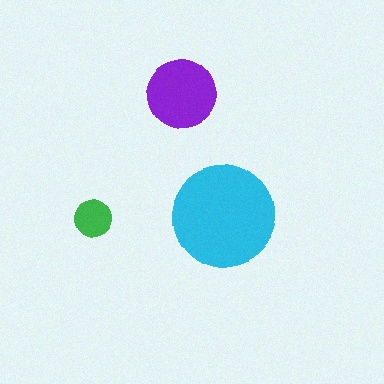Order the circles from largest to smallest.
the cyan one, the purple one, the green one.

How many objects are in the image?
There are 3 objects in the image.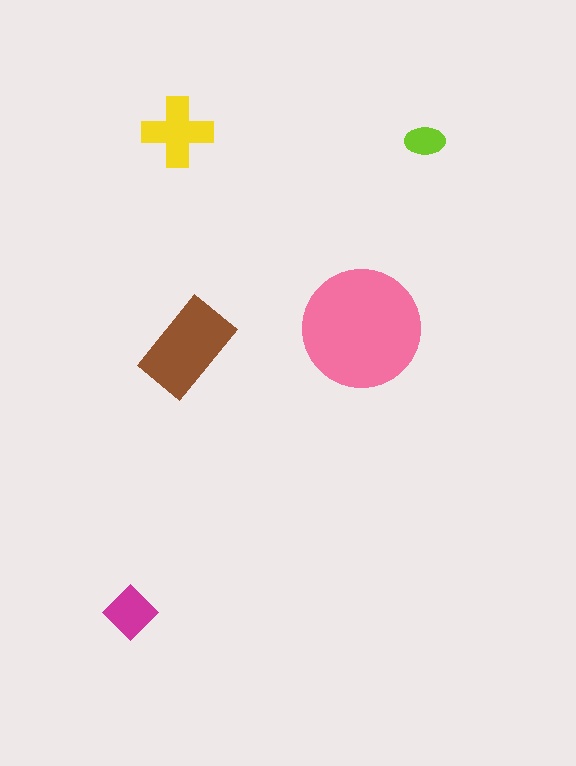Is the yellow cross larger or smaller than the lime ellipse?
Larger.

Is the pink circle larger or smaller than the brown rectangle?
Larger.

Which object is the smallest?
The lime ellipse.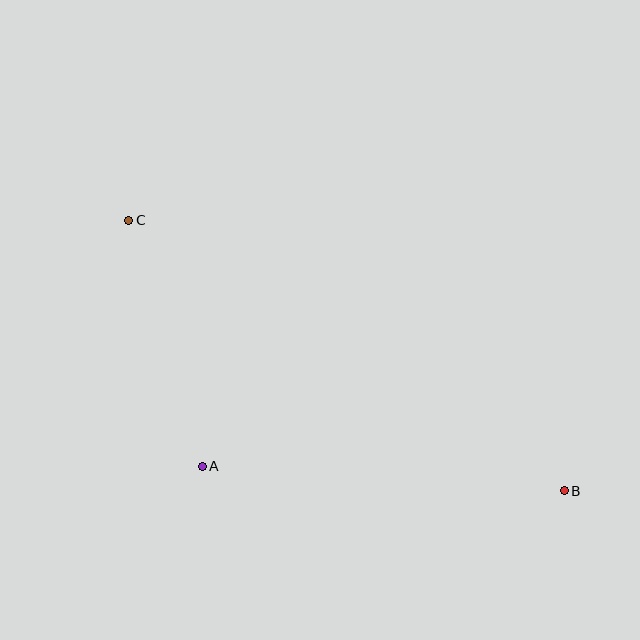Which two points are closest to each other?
Points A and C are closest to each other.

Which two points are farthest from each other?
Points B and C are farthest from each other.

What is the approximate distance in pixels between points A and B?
The distance between A and B is approximately 363 pixels.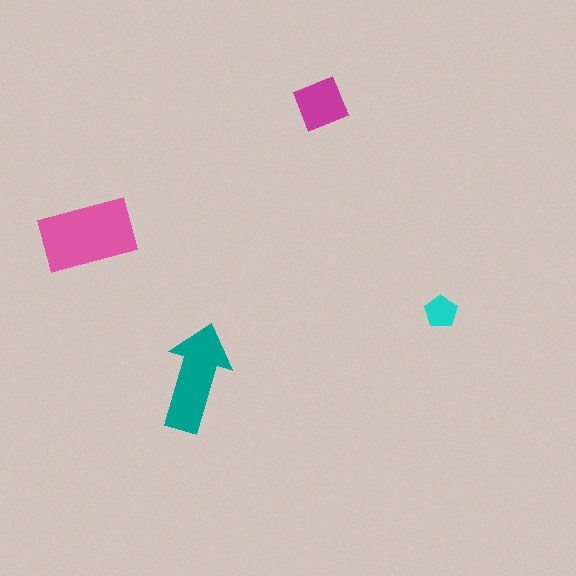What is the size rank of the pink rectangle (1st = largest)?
1st.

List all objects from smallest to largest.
The cyan pentagon, the magenta diamond, the teal arrow, the pink rectangle.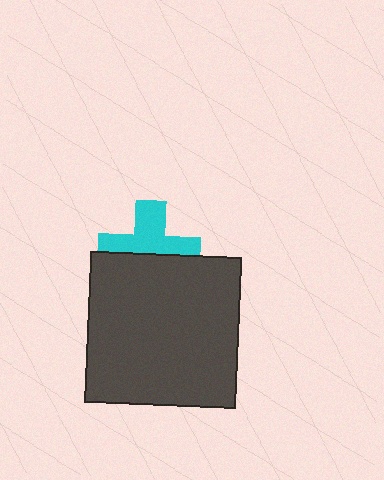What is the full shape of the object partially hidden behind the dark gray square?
The partially hidden object is a cyan cross.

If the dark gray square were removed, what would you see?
You would see the complete cyan cross.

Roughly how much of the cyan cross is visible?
About half of it is visible (roughly 56%).